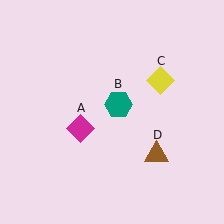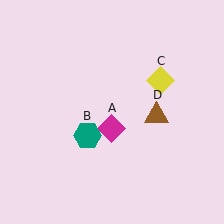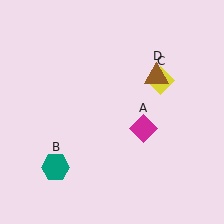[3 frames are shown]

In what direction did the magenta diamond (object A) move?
The magenta diamond (object A) moved right.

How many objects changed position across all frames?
3 objects changed position: magenta diamond (object A), teal hexagon (object B), brown triangle (object D).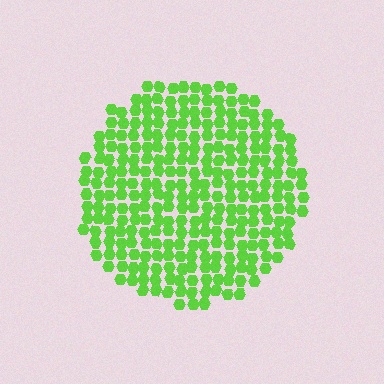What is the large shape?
The large shape is a circle.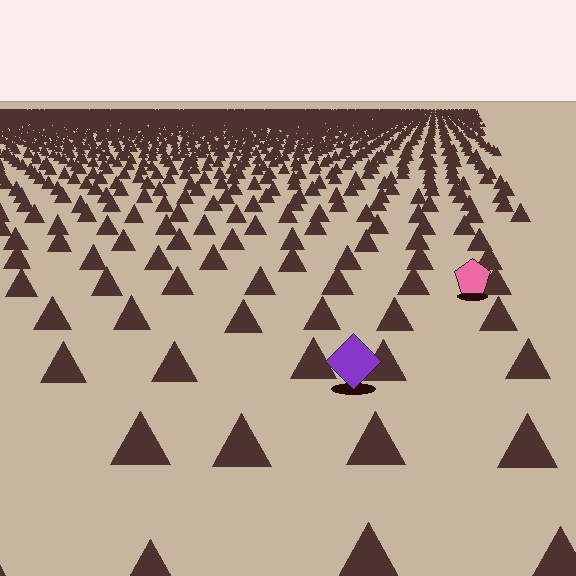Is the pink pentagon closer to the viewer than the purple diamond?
No. The purple diamond is closer — you can tell from the texture gradient: the ground texture is coarser near it.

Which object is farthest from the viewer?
The pink pentagon is farthest from the viewer. It appears smaller and the ground texture around it is denser.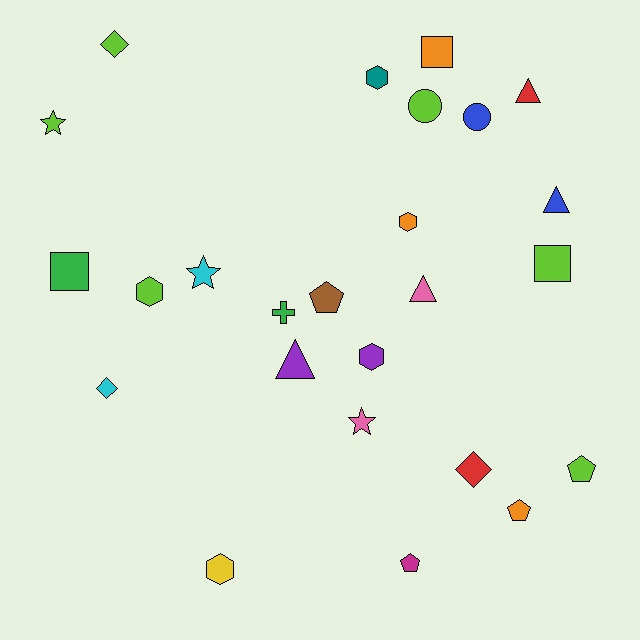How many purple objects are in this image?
There are 2 purple objects.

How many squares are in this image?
There are 3 squares.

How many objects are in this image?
There are 25 objects.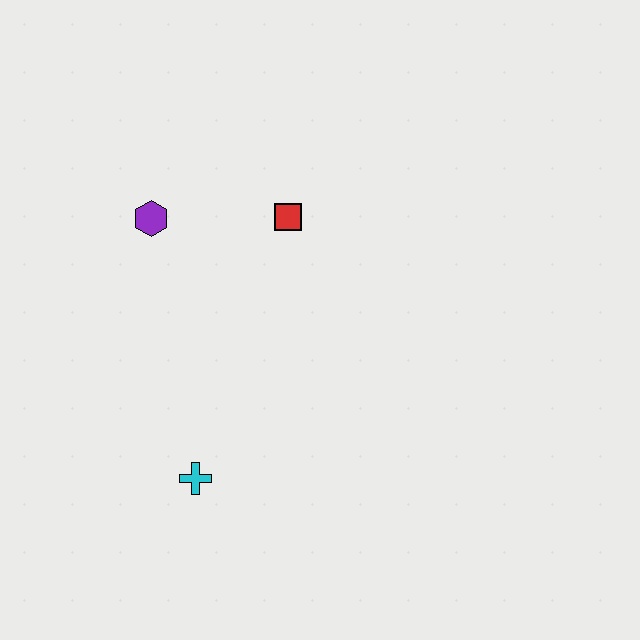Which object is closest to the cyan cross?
The purple hexagon is closest to the cyan cross.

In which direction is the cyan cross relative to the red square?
The cyan cross is below the red square.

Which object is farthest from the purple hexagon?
The cyan cross is farthest from the purple hexagon.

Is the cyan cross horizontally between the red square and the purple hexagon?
Yes